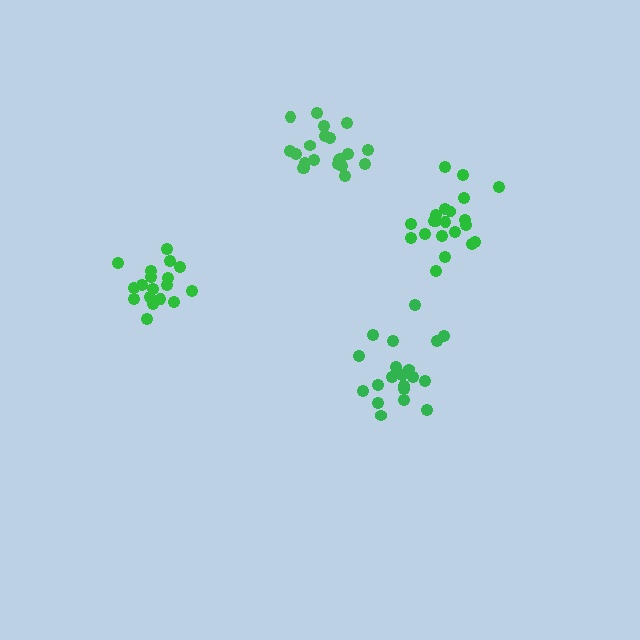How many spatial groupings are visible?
There are 4 spatial groupings.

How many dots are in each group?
Group 1: 20 dots, Group 2: 21 dots, Group 3: 18 dots, Group 4: 21 dots (80 total).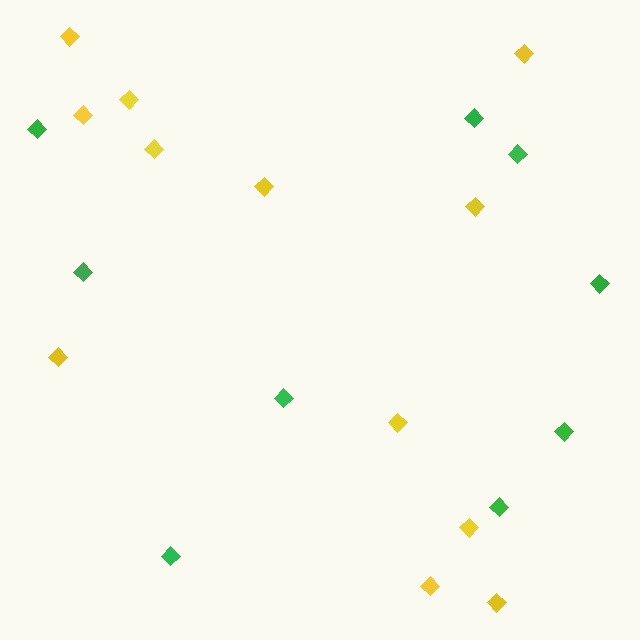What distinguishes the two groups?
There are 2 groups: one group of green diamonds (9) and one group of yellow diamonds (12).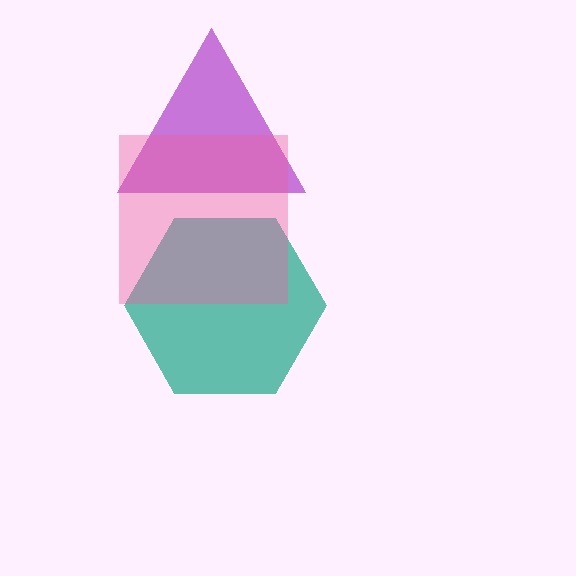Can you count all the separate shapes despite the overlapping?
Yes, there are 3 separate shapes.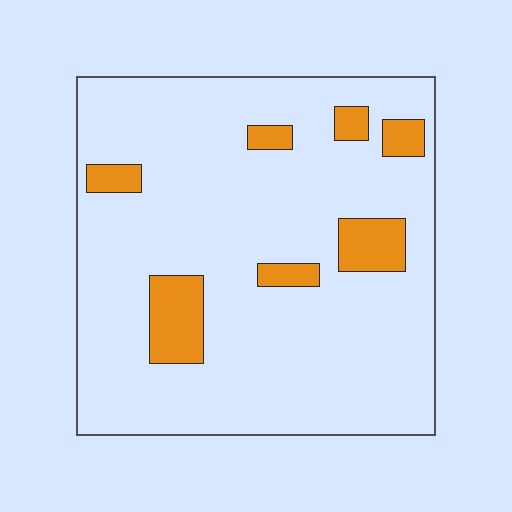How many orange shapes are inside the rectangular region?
7.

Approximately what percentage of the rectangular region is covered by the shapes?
Approximately 10%.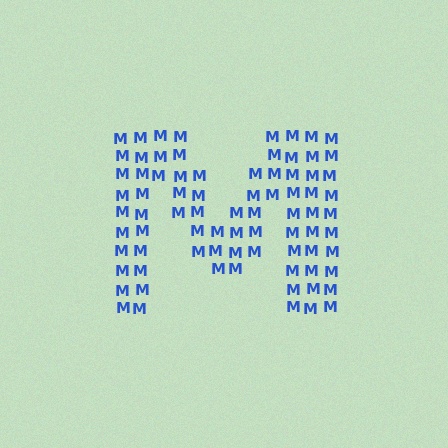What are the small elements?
The small elements are letter M's.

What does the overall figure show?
The overall figure shows the letter M.